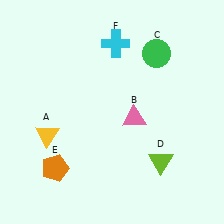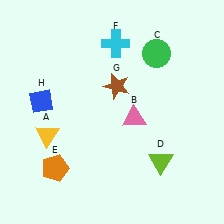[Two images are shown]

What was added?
A brown star (G), a blue diamond (H) were added in Image 2.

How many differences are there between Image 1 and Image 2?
There are 2 differences between the two images.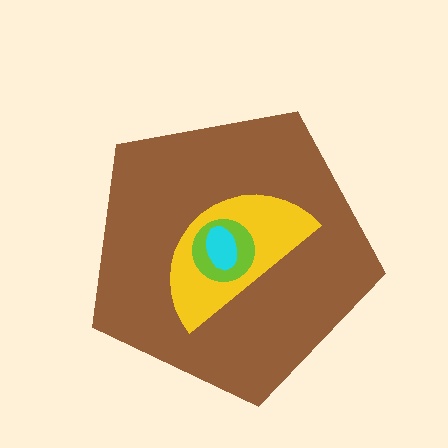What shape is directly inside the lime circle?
The cyan ellipse.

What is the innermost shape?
The cyan ellipse.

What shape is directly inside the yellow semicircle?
The lime circle.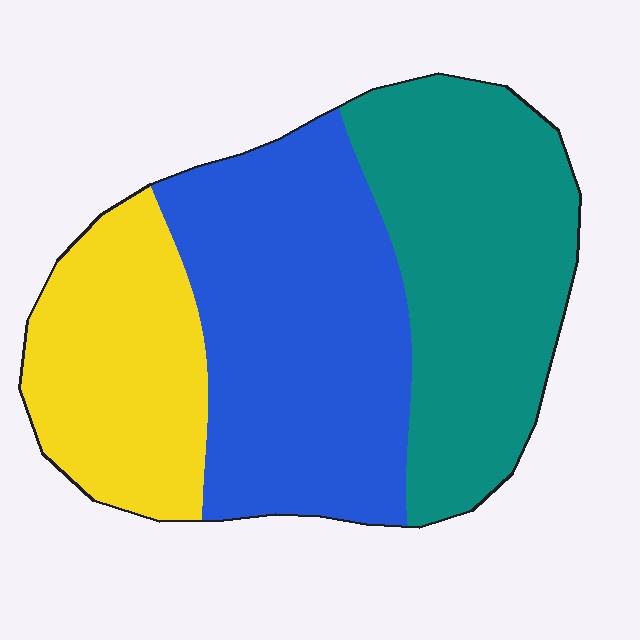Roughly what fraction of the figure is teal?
Teal covers 36% of the figure.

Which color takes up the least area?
Yellow, at roughly 25%.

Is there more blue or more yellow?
Blue.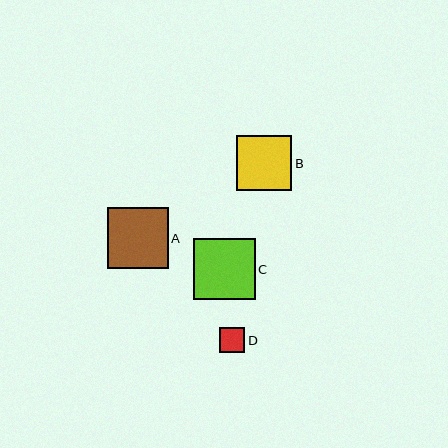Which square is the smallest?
Square D is the smallest with a size of approximately 25 pixels.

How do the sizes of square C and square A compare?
Square C and square A are approximately the same size.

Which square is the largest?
Square C is the largest with a size of approximately 62 pixels.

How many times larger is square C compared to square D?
Square C is approximately 2.4 times the size of square D.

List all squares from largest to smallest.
From largest to smallest: C, A, B, D.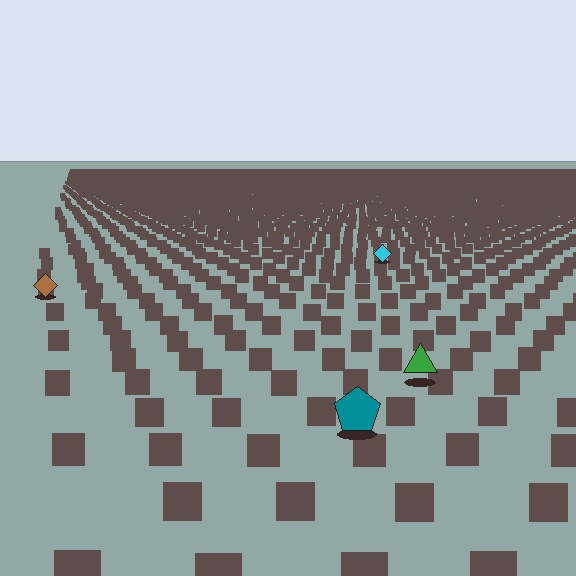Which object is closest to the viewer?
The teal pentagon is closest. The texture marks near it are larger and more spread out.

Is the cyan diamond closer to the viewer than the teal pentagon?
No. The teal pentagon is closer — you can tell from the texture gradient: the ground texture is coarser near it.